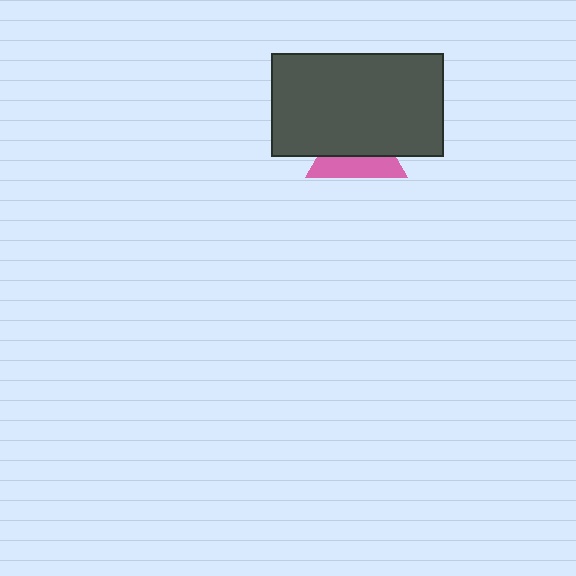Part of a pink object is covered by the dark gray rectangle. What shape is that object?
It is a triangle.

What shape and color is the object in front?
The object in front is a dark gray rectangle.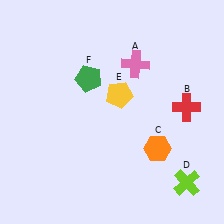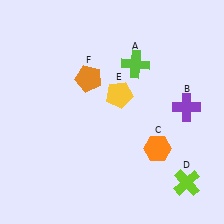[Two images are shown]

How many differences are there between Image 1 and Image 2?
There are 3 differences between the two images.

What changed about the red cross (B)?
In Image 1, B is red. In Image 2, it changed to purple.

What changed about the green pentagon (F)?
In Image 1, F is green. In Image 2, it changed to orange.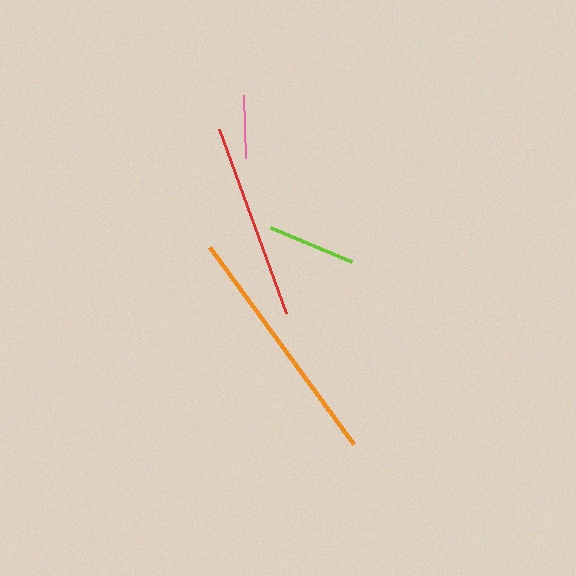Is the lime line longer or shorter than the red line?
The red line is longer than the lime line.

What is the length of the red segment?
The red segment is approximately 195 pixels long.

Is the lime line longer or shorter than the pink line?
The lime line is longer than the pink line.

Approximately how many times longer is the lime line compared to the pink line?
The lime line is approximately 1.4 times the length of the pink line.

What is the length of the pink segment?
The pink segment is approximately 63 pixels long.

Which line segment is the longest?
The orange line is the longest at approximately 244 pixels.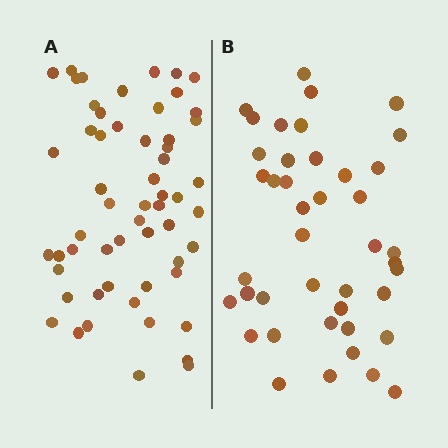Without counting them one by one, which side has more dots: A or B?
Region A (the left region) has more dots.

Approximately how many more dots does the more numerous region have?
Region A has approximately 15 more dots than region B.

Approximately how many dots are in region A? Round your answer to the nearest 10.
About 60 dots. (The exact count is 57, which rounds to 60.)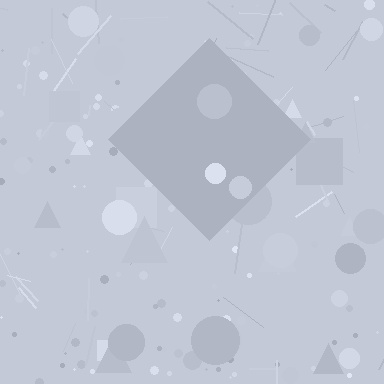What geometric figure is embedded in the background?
A diamond is embedded in the background.